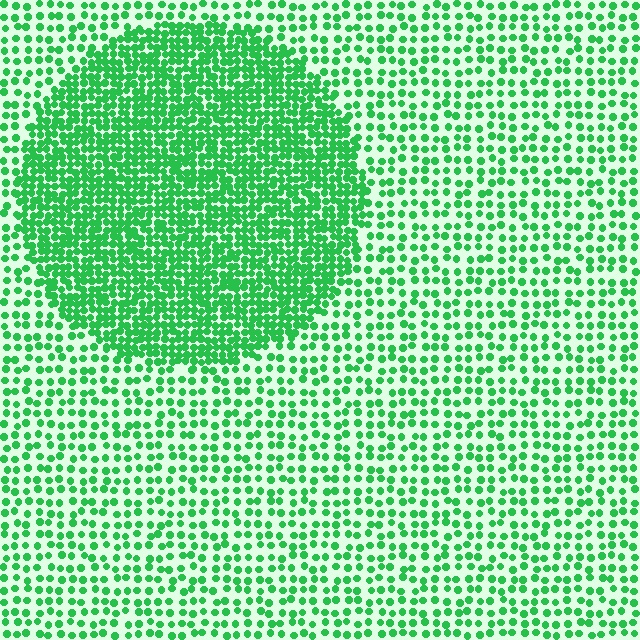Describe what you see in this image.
The image contains small green elements arranged at two different densities. A circle-shaped region is visible where the elements are more densely packed than the surrounding area.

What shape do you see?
I see a circle.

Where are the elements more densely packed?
The elements are more densely packed inside the circle boundary.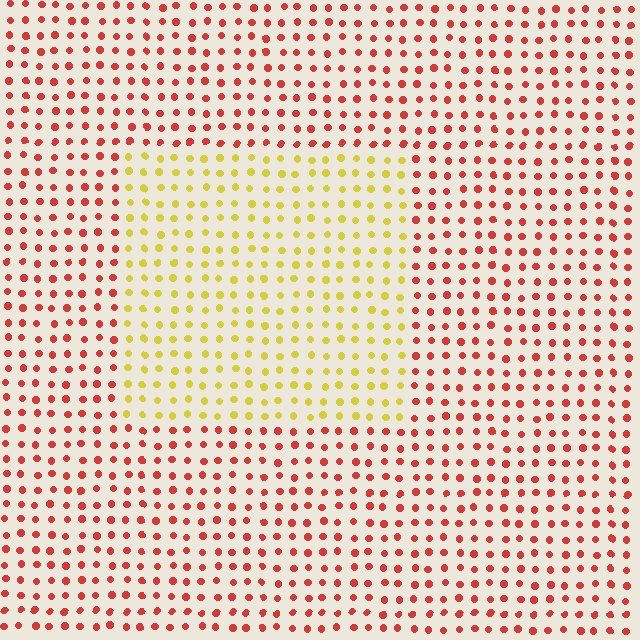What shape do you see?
I see a rectangle.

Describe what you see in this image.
The image is filled with small red elements in a uniform arrangement. A rectangle-shaped region is visible where the elements are tinted to a slightly different hue, forming a subtle color boundary.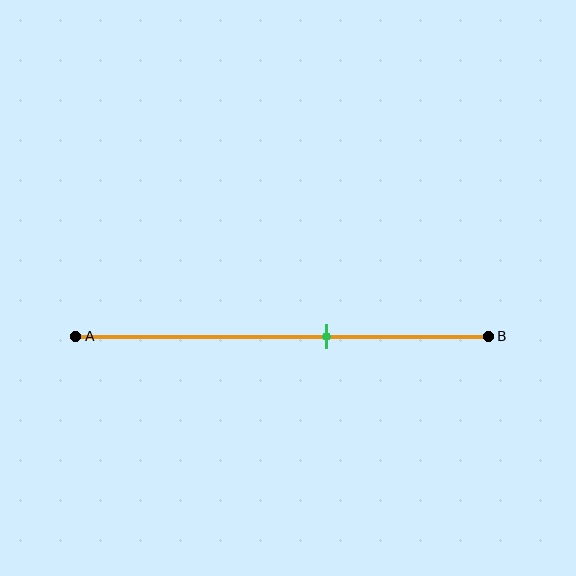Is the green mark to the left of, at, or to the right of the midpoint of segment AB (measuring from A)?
The green mark is to the right of the midpoint of segment AB.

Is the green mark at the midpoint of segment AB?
No, the mark is at about 60% from A, not at the 50% midpoint.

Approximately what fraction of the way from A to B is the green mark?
The green mark is approximately 60% of the way from A to B.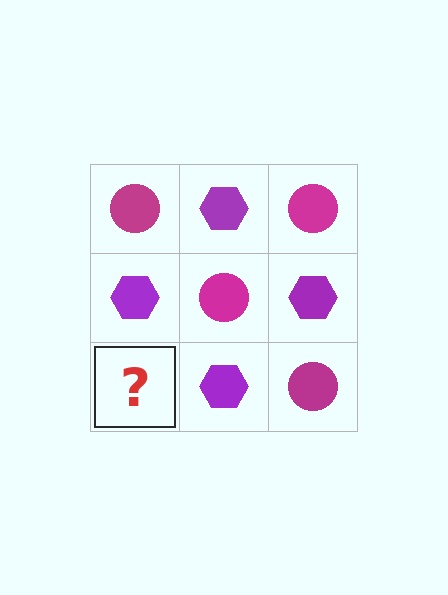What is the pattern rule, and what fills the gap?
The rule is that it alternates magenta circle and purple hexagon in a checkerboard pattern. The gap should be filled with a magenta circle.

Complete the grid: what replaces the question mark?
The question mark should be replaced with a magenta circle.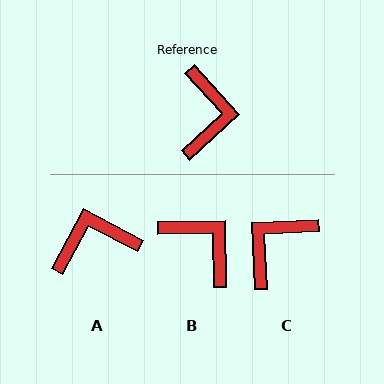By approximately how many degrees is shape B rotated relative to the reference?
Approximately 48 degrees counter-clockwise.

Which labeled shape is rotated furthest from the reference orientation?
C, about 140 degrees away.